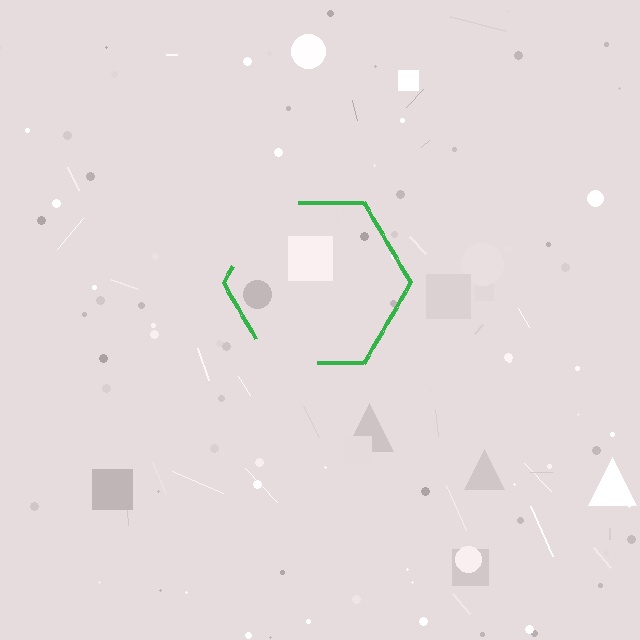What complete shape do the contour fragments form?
The contour fragments form a hexagon.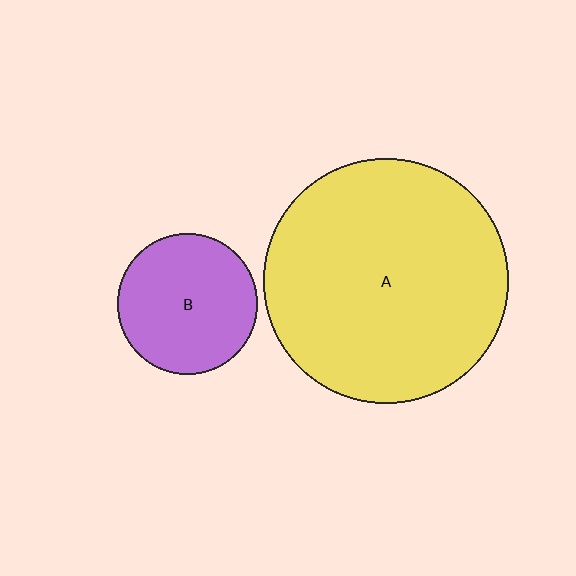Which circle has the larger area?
Circle A (yellow).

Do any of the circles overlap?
No, none of the circles overlap.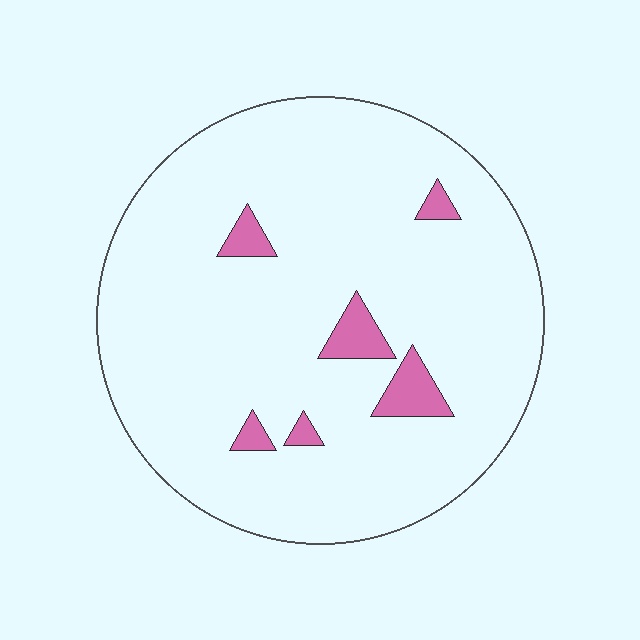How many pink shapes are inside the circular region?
6.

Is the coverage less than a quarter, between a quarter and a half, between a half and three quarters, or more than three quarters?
Less than a quarter.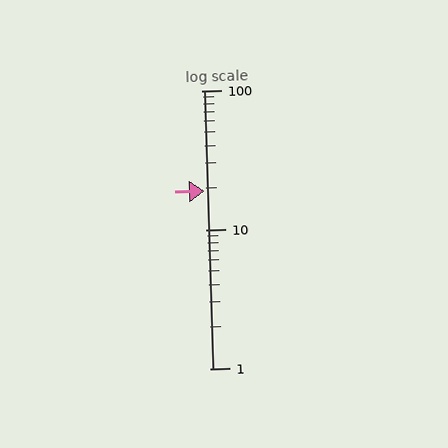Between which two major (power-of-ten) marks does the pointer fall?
The pointer is between 10 and 100.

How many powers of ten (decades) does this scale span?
The scale spans 2 decades, from 1 to 100.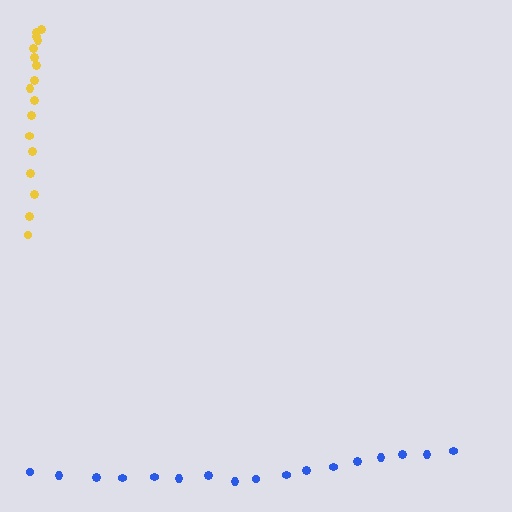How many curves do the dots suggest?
There are 2 distinct paths.